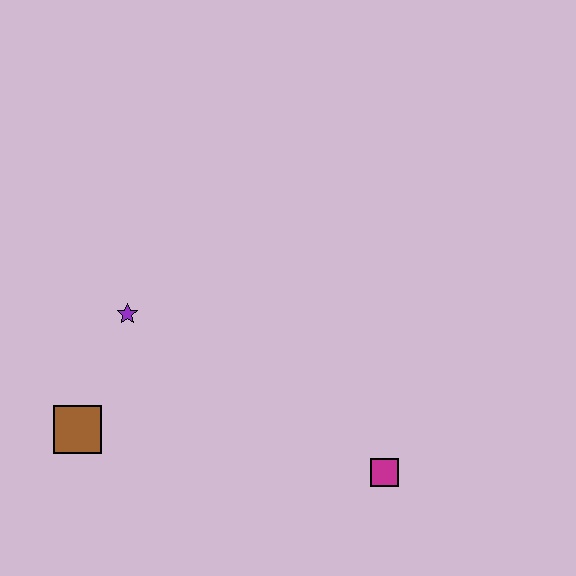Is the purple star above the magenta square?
Yes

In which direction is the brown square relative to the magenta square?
The brown square is to the left of the magenta square.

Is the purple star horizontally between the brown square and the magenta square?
Yes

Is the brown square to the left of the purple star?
Yes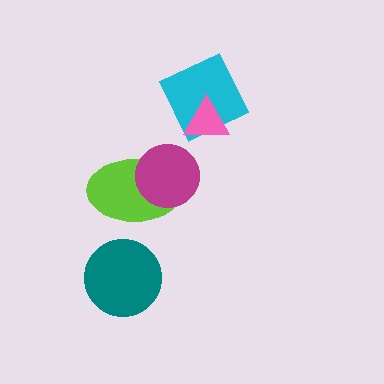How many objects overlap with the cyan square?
1 object overlaps with the cyan square.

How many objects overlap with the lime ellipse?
1 object overlaps with the lime ellipse.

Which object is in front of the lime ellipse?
The magenta circle is in front of the lime ellipse.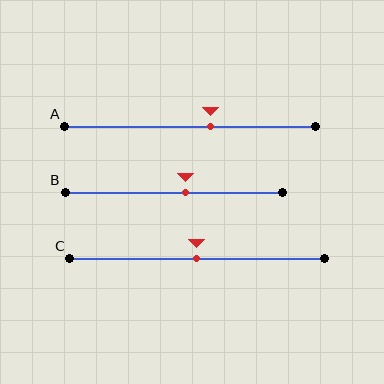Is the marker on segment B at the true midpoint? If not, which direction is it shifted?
No, the marker on segment B is shifted to the right by about 5% of the segment length.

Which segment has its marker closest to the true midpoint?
Segment C has its marker closest to the true midpoint.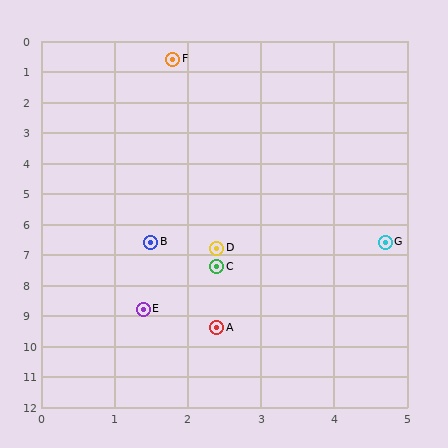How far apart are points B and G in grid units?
Points B and G are about 3.2 grid units apart.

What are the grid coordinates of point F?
Point F is at approximately (1.8, 0.6).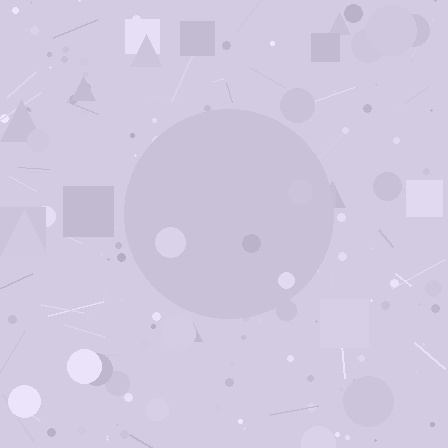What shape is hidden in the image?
A circle is hidden in the image.